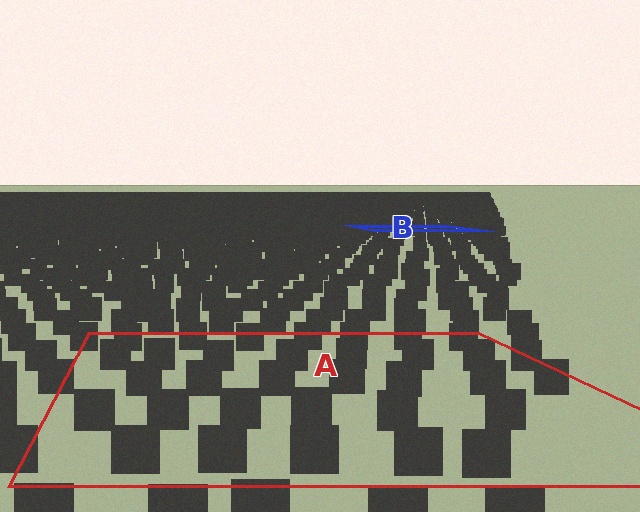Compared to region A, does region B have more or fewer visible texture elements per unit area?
Region B has more texture elements per unit area — they are packed more densely because it is farther away.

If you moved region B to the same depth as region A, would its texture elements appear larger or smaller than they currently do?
They would appear larger. At a closer depth, the same texture elements are projected at a bigger on-screen size.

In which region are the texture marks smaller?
The texture marks are smaller in region B, because it is farther away.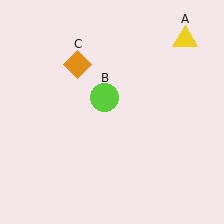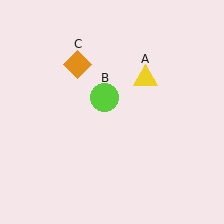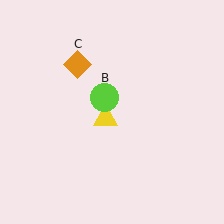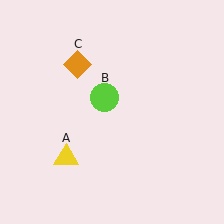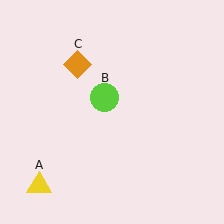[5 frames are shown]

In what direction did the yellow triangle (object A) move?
The yellow triangle (object A) moved down and to the left.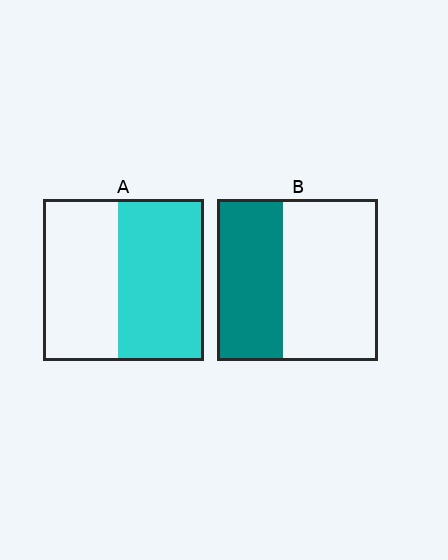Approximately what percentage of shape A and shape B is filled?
A is approximately 55% and B is approximately 40%.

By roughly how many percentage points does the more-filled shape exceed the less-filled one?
By roughly 10 percentage points (A over B).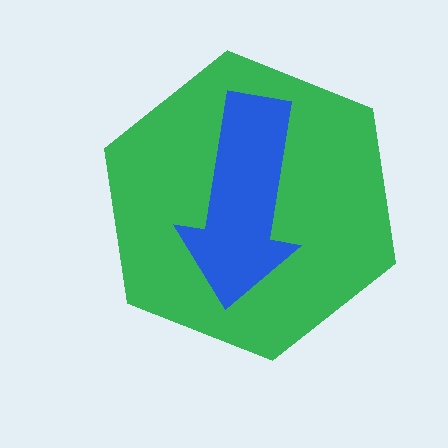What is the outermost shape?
The green hexagon.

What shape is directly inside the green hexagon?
The blue arrow.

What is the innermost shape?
The blue arrow.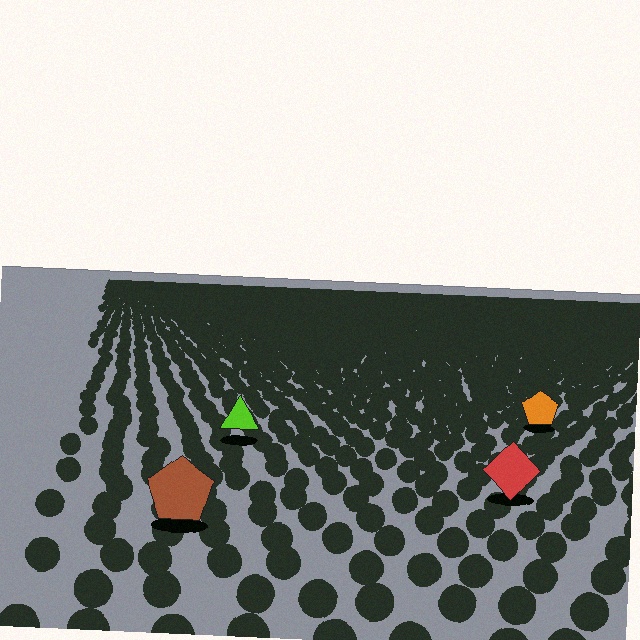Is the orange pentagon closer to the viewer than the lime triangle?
No. The lime triangle is closer — you can tell from the texture gradient: the ground texture is coarser near it.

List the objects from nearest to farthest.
From nearest to farthest: the brown pentagon, the red diamond, the lime triangle, the orange pentagon.